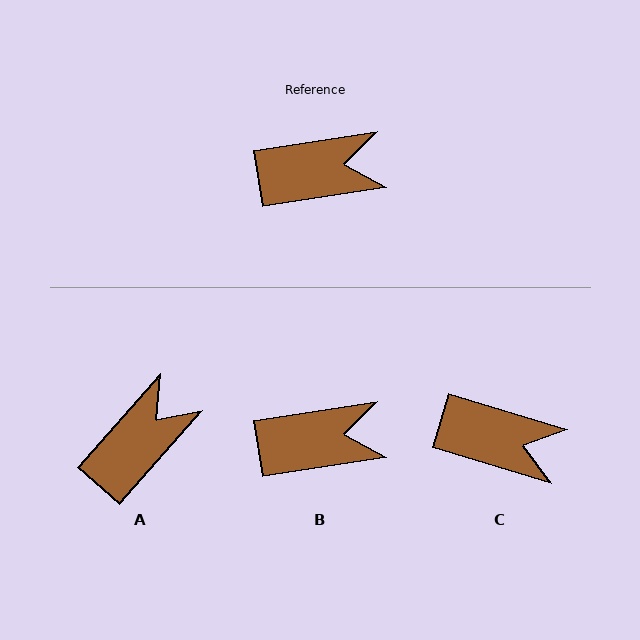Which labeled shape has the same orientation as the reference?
B.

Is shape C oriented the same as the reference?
No, it is off by about 26 degrees.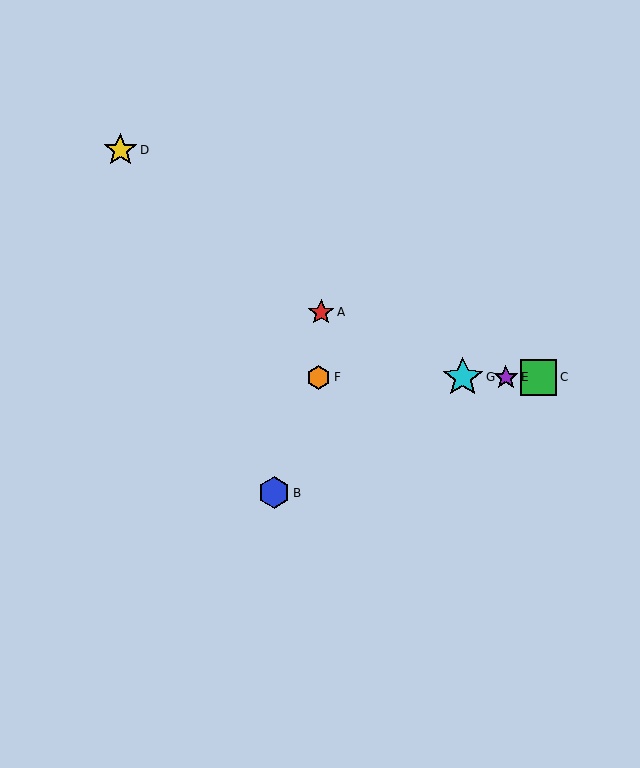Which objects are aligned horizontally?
Objects C, E, F, G are aligned horizontally.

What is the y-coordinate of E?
Object E is at y≈377.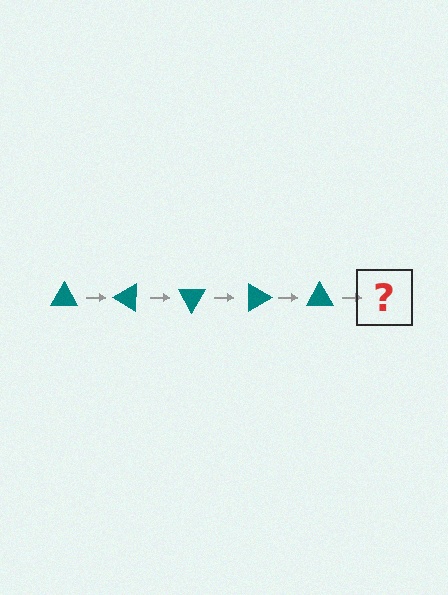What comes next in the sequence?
The next element should be a teal triangle rotated 150 degrees.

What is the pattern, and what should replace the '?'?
The pattern is that the triangle rotates 30 degrees each step. The '?' should be a teal triangle rotated 150 degrees.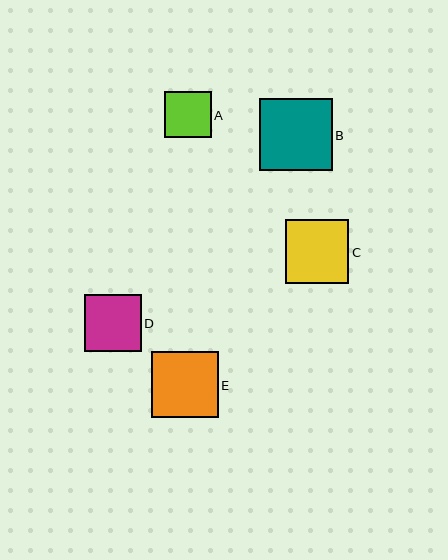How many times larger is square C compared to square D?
Square C is approximately 1.1 times the size of square D.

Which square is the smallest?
Square A is the smallest with a size of approximately 46 pixels.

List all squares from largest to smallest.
From largest to smallest: B, E, C, D, A.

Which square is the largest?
Square B is the largest with a size of approximately 72 pixels.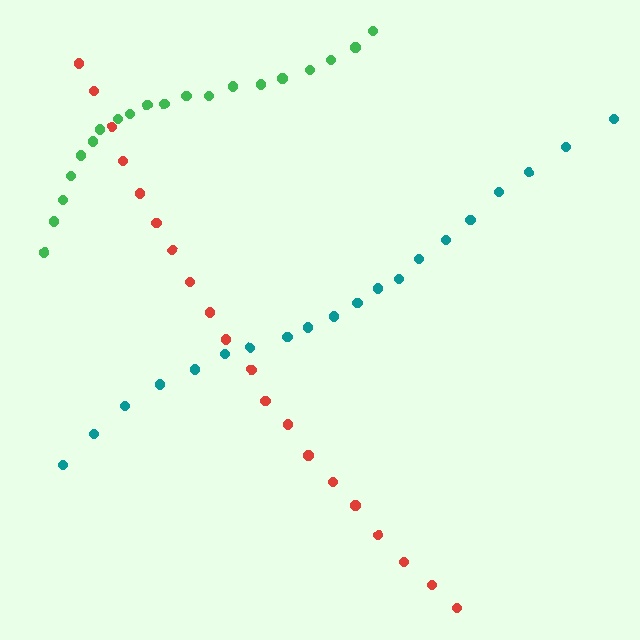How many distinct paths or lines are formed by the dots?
There are 3 distinct paths.